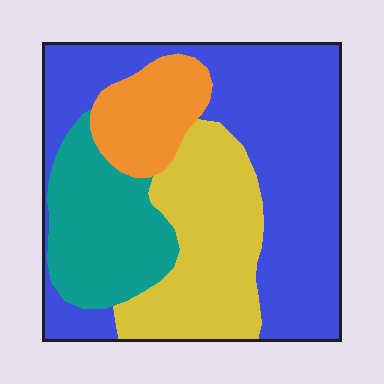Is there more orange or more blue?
Blue.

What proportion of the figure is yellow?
Yellow takes up between a sixth and a third of the figure.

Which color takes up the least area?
Orange, at roughly 10%.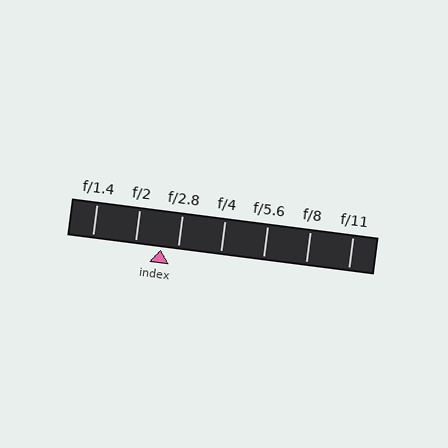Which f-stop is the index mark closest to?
The index mark is closest to f/2.8.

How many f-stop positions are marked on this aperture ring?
There are 7 f-stop positions marked.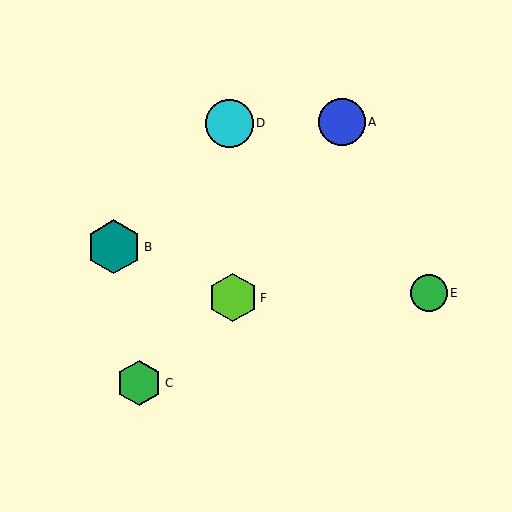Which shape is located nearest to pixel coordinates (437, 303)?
The green circle (labeled E) at (429, 293) is nearest to that location.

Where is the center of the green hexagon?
The center of the green hexagon is at (139, 383).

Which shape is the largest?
The teal hexagon (labeled B) is the largest.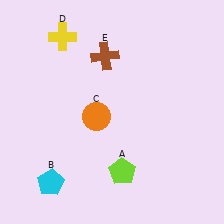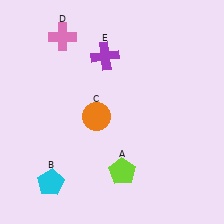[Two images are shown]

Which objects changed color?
D changed from yellow to pink. E changed from brown to purple.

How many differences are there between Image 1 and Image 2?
There are 2 differences between the two images.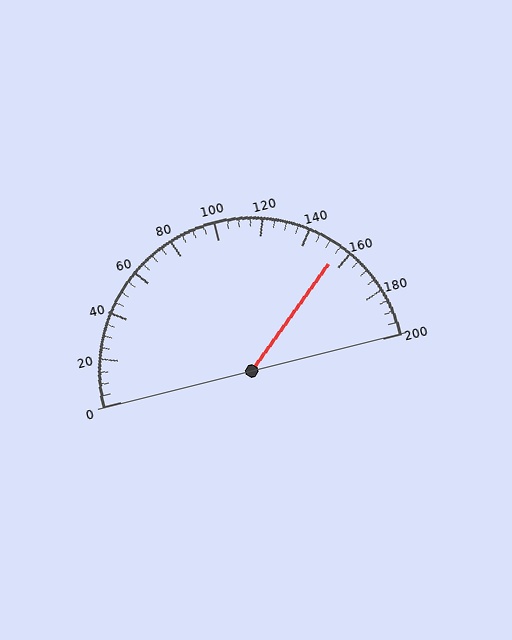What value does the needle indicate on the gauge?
The needle indicates approximately 155.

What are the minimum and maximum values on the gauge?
The gauge ranges from 0 to 200.